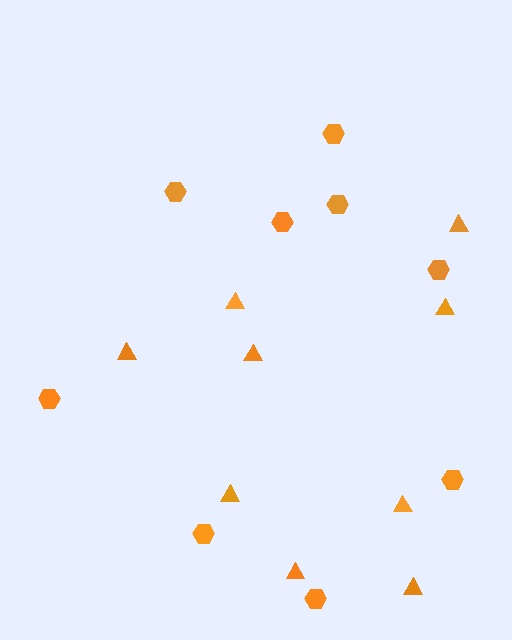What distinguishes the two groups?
There are 2 groups: one group of hexagons (9) and one group of triangles (9).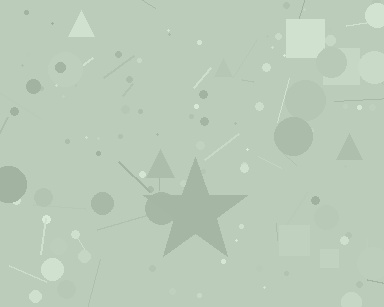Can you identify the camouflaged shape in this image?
The camouflaged shape is a star.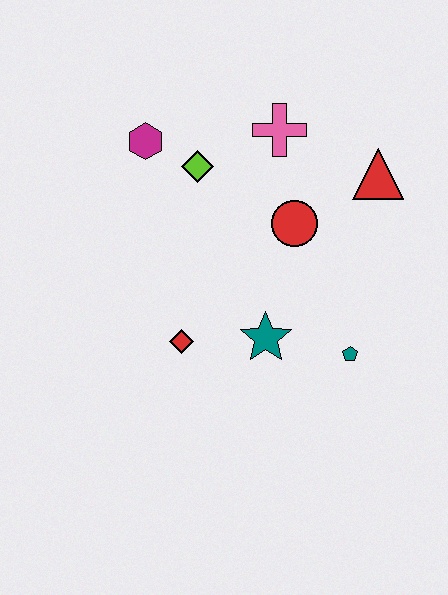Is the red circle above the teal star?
Yes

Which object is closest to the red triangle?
The red circle is closest to the red triangle.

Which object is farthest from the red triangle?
The red diamond is farthest from the red triangle.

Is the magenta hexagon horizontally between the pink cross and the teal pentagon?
No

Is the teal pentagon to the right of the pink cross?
Yes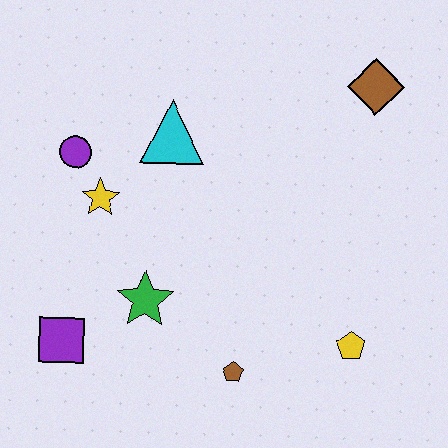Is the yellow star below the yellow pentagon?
No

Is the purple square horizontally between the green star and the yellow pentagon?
No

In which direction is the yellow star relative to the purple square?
The yellow star is above the purple square.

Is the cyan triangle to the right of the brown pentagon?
No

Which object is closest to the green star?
The purple square is closest to the green star.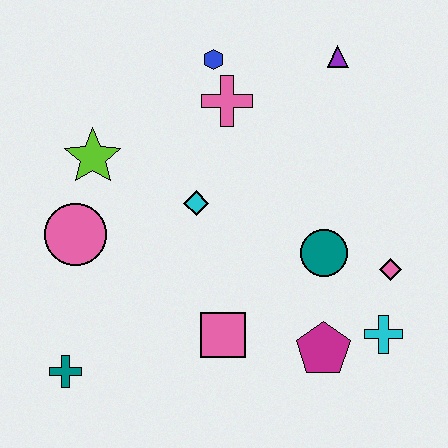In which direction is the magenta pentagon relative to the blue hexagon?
The magenta pentagon is below the blue hexagon.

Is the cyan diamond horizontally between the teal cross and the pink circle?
No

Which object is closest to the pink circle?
The lime star is closest to the pink circle.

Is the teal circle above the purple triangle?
No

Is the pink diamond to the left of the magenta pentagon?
No